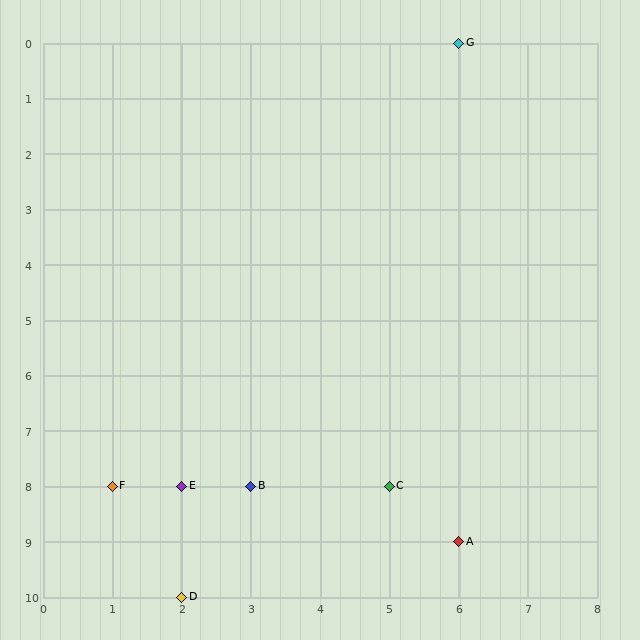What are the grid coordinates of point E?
Point E is at grid coordinates (2, 8).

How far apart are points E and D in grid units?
Points E and D are 2 rows apart.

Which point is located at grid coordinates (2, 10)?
Point D is at (2, 10).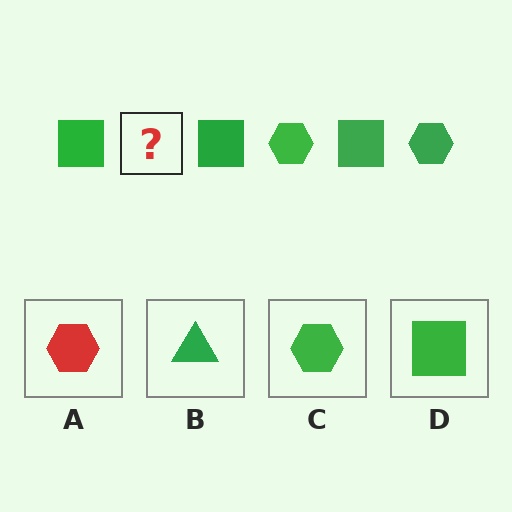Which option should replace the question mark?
Option C.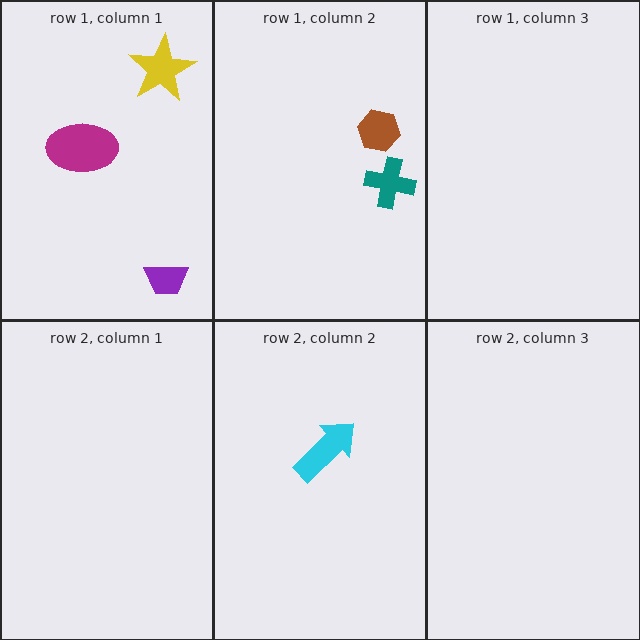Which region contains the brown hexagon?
The row 1, column 2 region.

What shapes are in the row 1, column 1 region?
The magenta ellipse, the yellow star, the purple trapezoid.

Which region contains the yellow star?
The row 1, column 1 region.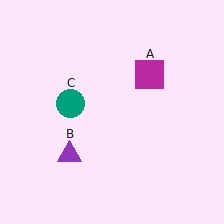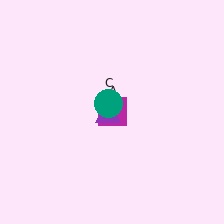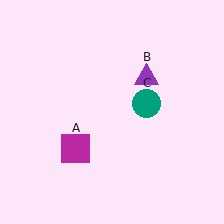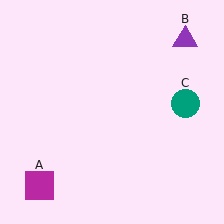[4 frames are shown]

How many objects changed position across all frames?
3 objects changed position: magenta square (object A), purple triangle (object B), teal circle (object C).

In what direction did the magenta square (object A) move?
The magenta square (object A) moved down and to the left.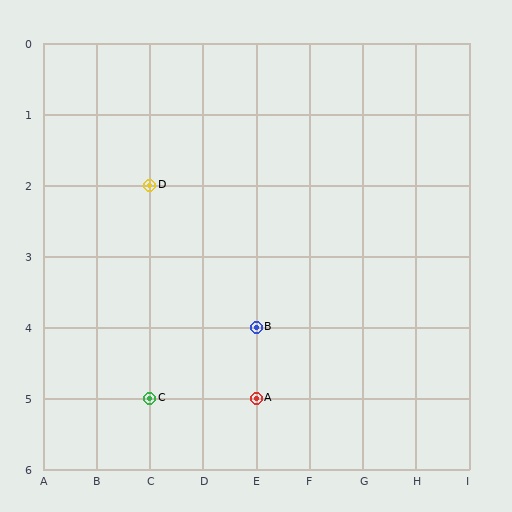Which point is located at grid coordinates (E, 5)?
Point A is at (E, 5).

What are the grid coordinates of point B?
Point B is at grid coordinates (E, 4).